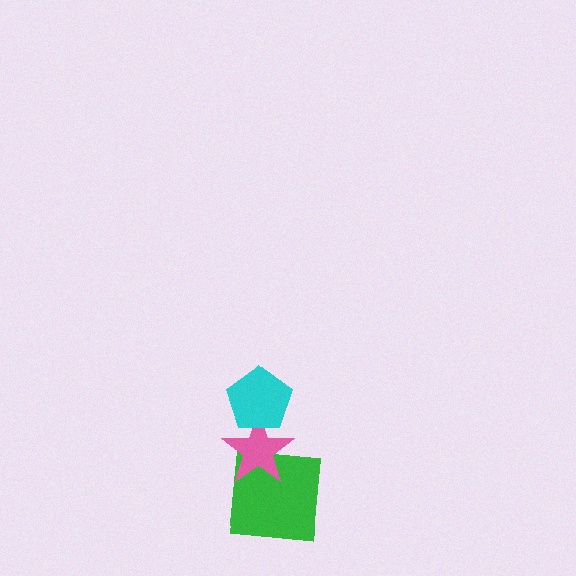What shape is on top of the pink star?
The cyan pentagon is on top of the pink star.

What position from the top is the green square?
The green square is 3rd from the top.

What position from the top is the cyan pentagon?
The cyan pentagon is 1st from the top.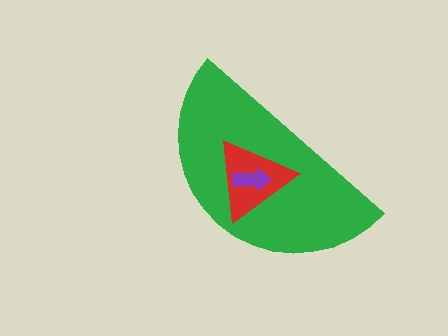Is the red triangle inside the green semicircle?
Yes.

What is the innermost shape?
The purple arrow.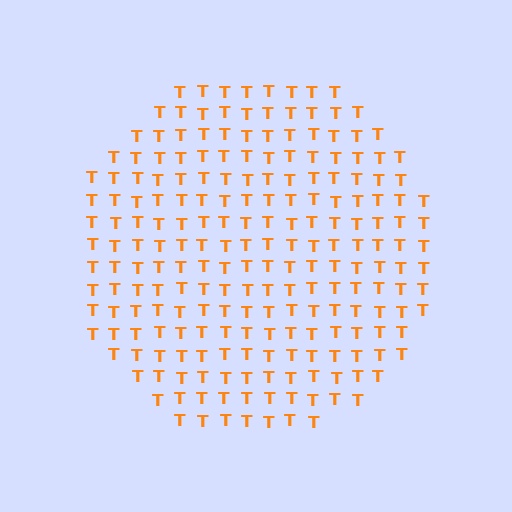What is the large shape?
The large shape is a circle.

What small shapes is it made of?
It is made of small letter T's.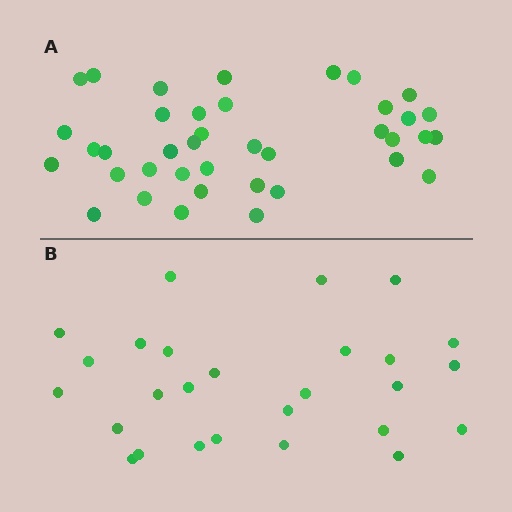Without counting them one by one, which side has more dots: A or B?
Region A (the top region) has more dots.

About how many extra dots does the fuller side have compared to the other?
Region A has roughly 12 or so more dots than region B.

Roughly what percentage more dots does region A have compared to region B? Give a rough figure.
About 45% more.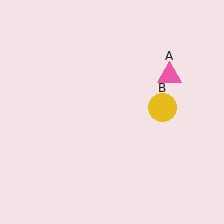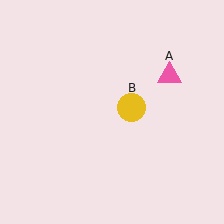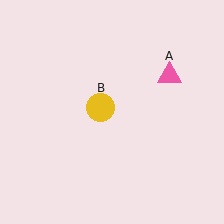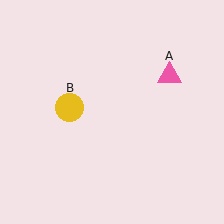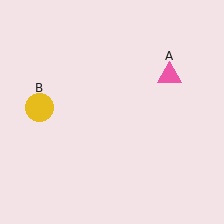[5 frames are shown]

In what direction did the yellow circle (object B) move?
The yellow circle (object B) moved left.